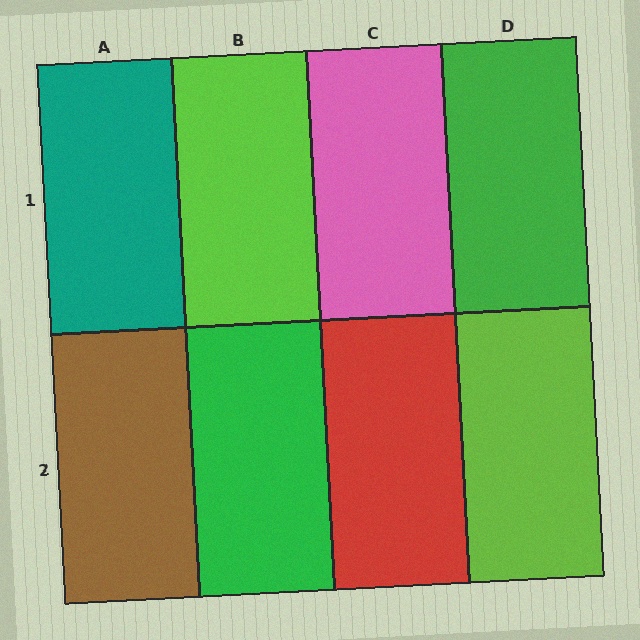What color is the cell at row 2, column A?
Brown.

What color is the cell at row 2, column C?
Red.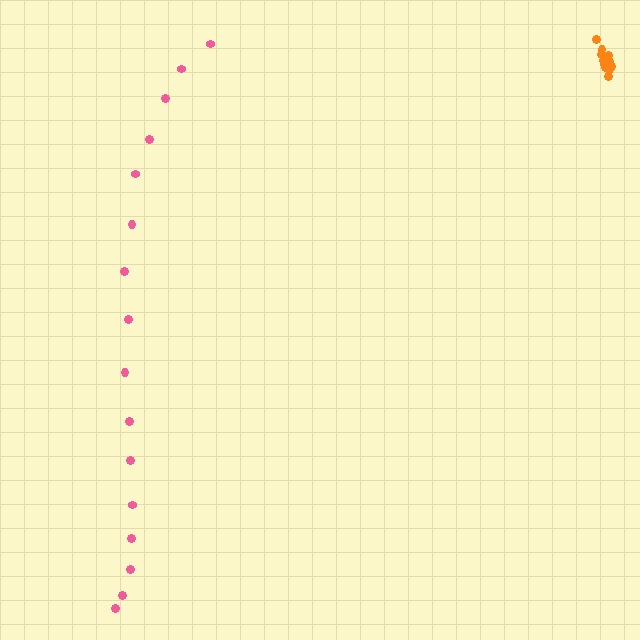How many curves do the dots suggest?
There are 2 distinct paths.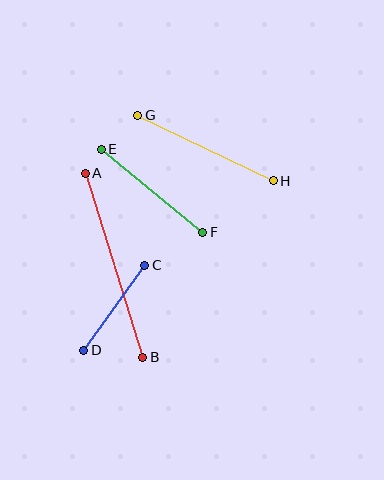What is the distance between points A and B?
The distance is approximately 193 pixels.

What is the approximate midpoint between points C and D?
The midpoint is at approximately (114, 308) pixels.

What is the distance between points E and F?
The distance is approximately 131 pixels.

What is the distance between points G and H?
The distance is approximately 151 pixels.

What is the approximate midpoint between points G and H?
The midpoint is at approximately (205, 148) pixels.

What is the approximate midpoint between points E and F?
The midpoint is at approximately (152, 191) pixels.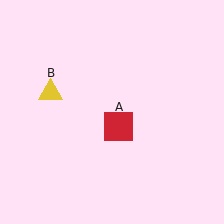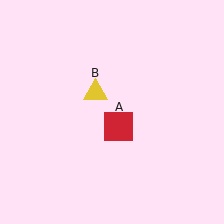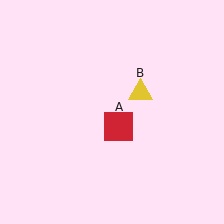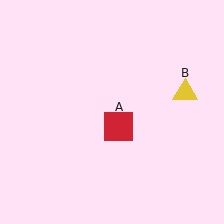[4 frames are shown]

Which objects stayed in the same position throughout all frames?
Red square (object A) remained stationary.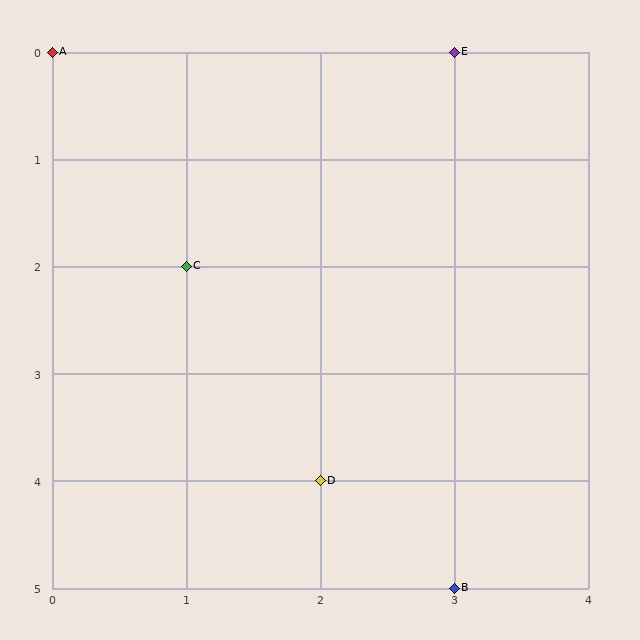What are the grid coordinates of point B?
Point B is at grid coordinates (3, 5).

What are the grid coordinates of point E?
Point E is at grid coordinates (3, 0).